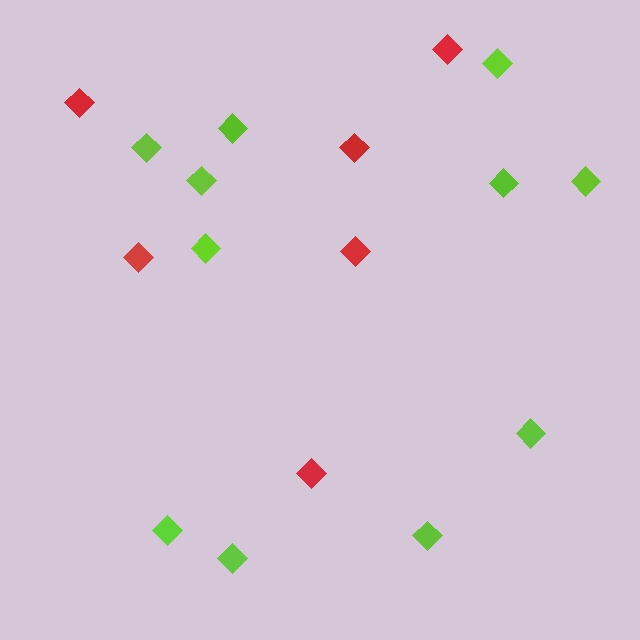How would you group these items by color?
There are 2 groups: one group of lime diamonds (11) and one group of red diamonds (6).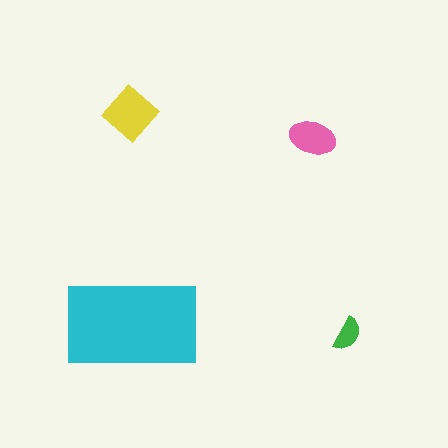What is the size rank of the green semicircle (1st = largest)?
4th.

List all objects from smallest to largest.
The green semicircle, the pink ellipse, the yellow diamond, the cyan rectangle.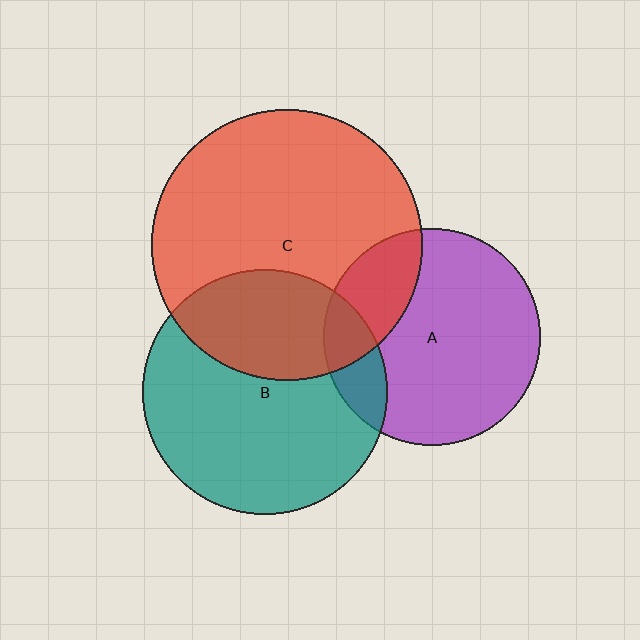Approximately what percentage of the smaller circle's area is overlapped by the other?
Approximately 25%.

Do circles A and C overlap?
Yes.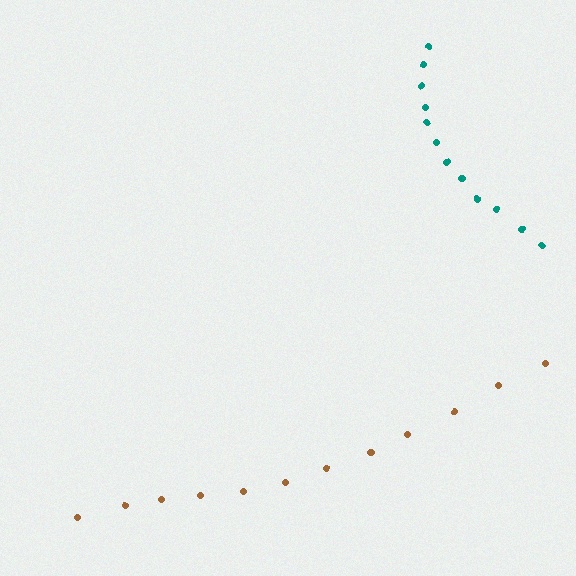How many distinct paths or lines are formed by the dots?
There are 2 distinct paths.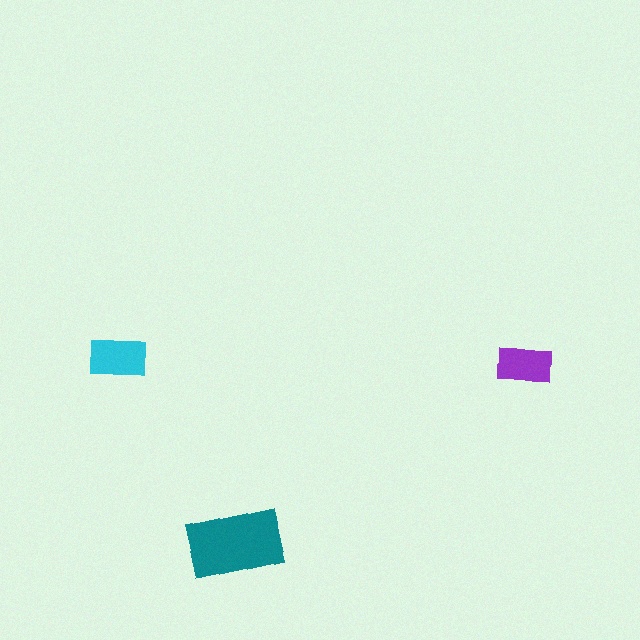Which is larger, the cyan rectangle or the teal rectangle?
The teal one.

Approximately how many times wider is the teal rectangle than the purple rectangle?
About 1.5 times wider.